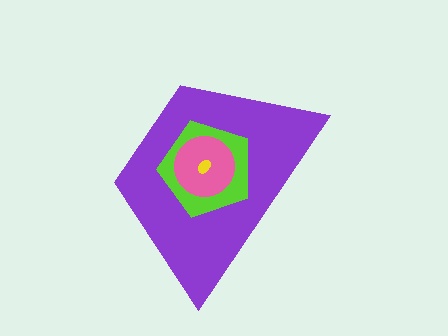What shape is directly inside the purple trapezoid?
The lime pentagon.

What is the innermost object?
The yellow ellipse.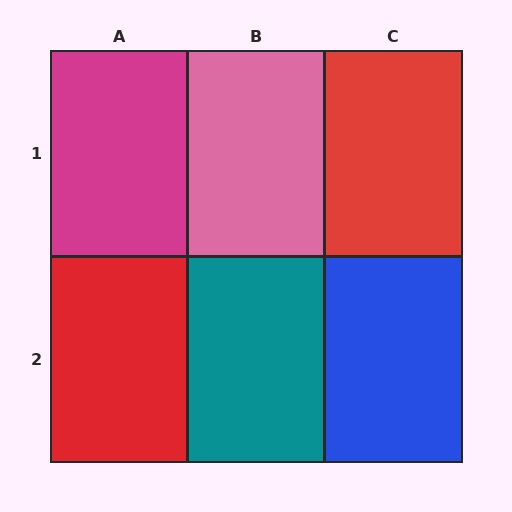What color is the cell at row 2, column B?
Teal.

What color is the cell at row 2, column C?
Blue.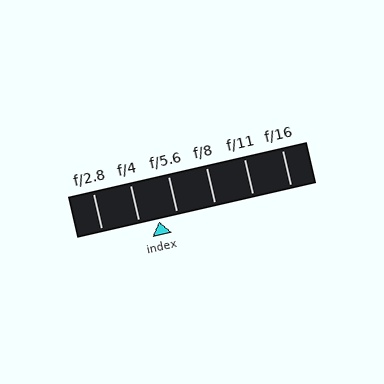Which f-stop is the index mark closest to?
The index mark is closest to f/5.6.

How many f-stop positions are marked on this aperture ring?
There are 6 f-stop positions marked.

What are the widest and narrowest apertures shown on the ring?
The widest aperture shown is f/2.8 and the narrowest is f/16.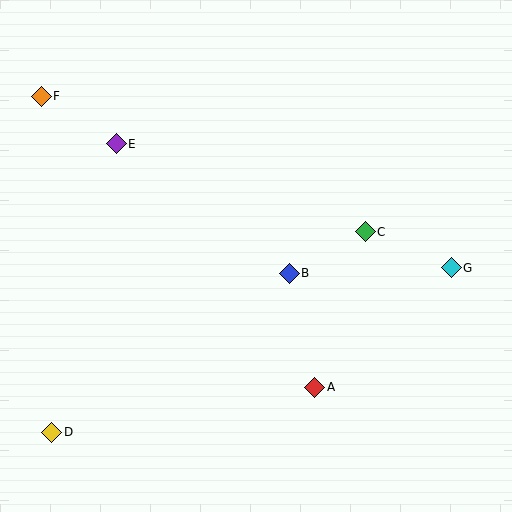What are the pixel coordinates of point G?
Point G is at (451, 268).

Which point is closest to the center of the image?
Point B at (289, 273) is closest to the center.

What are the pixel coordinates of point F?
Point F is at (41, 96).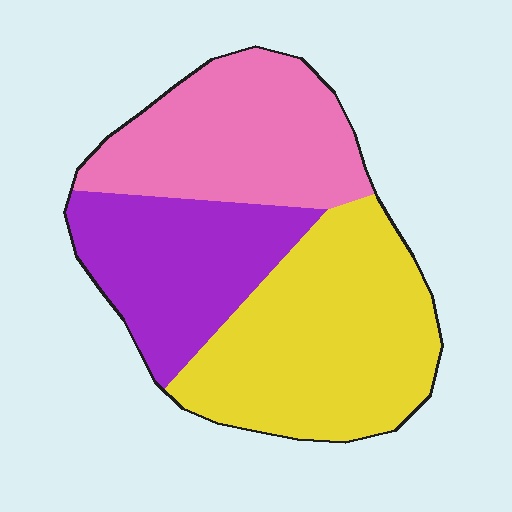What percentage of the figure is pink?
Pink takes up between a sixth and a third of the figure.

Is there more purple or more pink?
Pink.